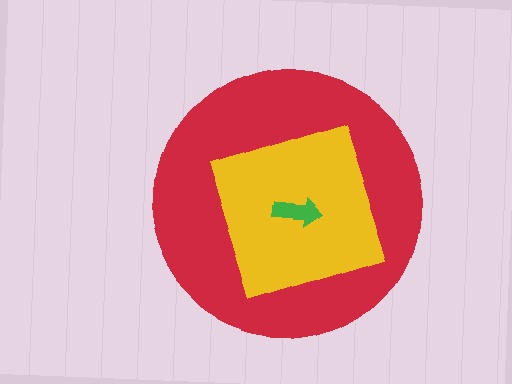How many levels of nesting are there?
3.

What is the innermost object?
The green arrow.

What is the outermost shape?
The red circle.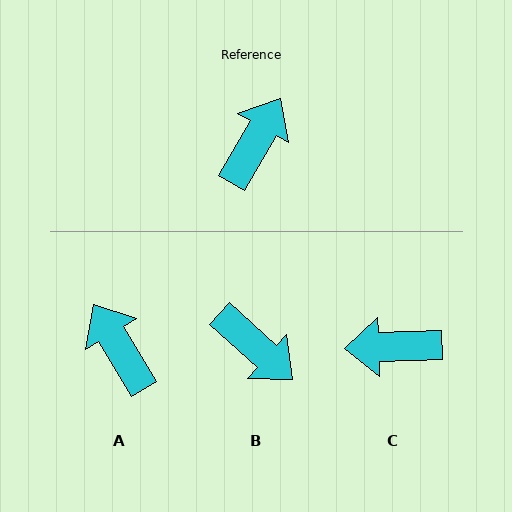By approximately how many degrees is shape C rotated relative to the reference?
Approximately 122 degrees counter-clockwise.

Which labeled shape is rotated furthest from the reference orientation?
C, about 122 degrees away.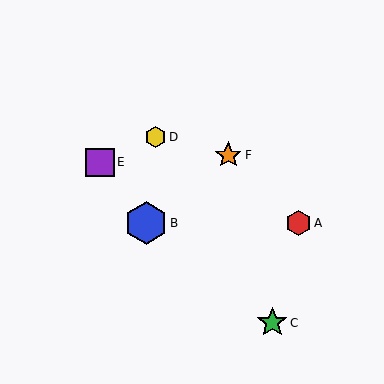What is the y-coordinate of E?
Object E is at y≈162.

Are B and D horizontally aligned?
No, B is at y≈223 and D is at y≈137.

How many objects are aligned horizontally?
2 objects (A, B) are aligned horizontally.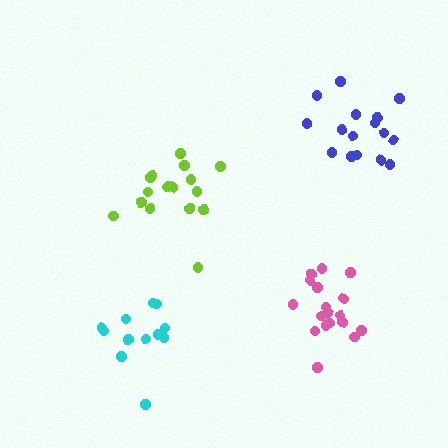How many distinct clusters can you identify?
There are 4 distinct clusters.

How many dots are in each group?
Group 1: 17 dots, Group 2: 18 dots, Group 3: 12 dots, Group 4: 16 dots (63 total).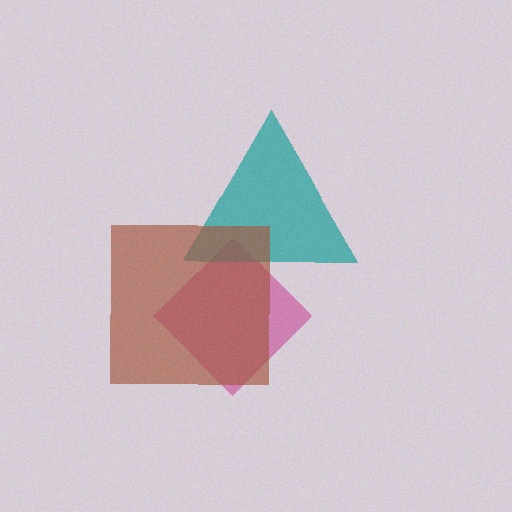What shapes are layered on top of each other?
The layered shapes are: a magenta diamond, a teal triangle, a brown square.